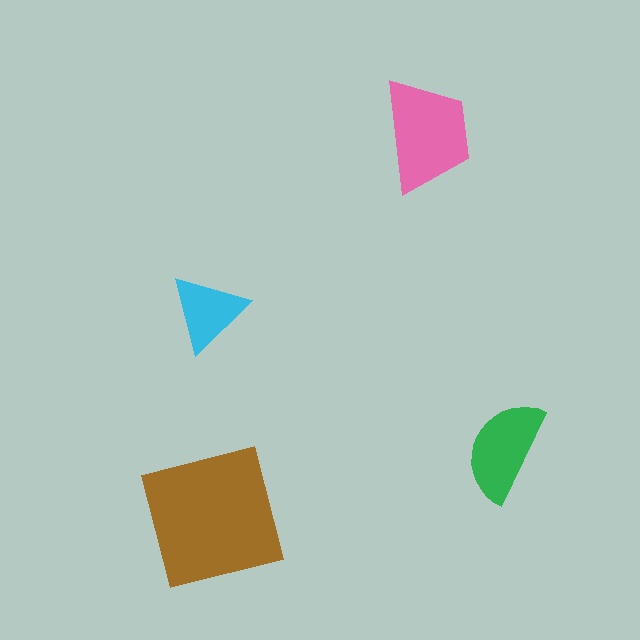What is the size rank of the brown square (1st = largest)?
1st.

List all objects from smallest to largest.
The cyan triangle, the green semicircle, the pink trapezoid, the brown square.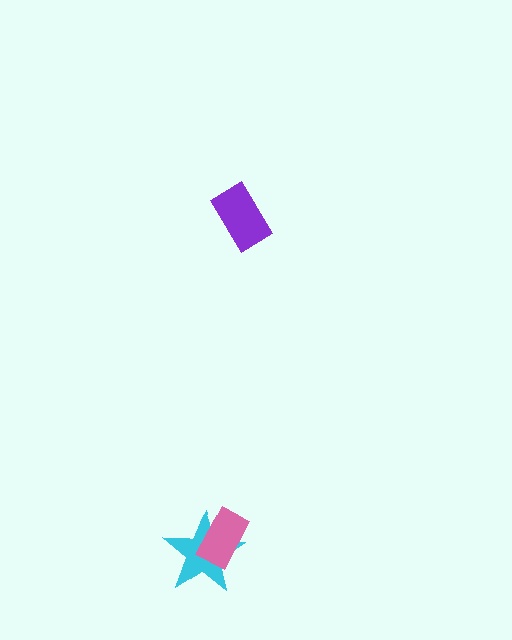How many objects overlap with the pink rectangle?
1 object overlaps with the pink rectangle.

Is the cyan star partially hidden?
Yes, it is partially covered by another shape.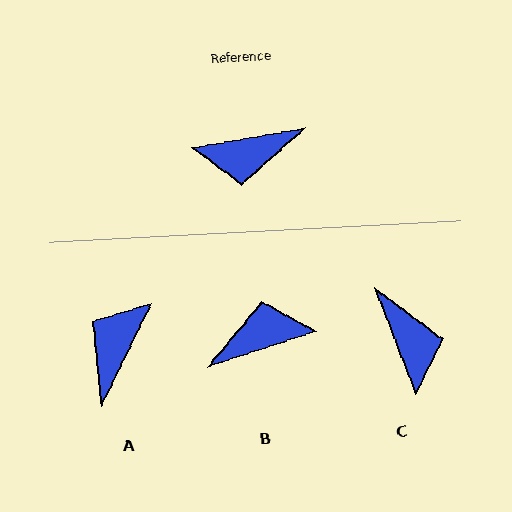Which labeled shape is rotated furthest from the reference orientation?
B, about 172 degrees away.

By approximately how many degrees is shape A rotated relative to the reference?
Approximately 126 degrees clockwise.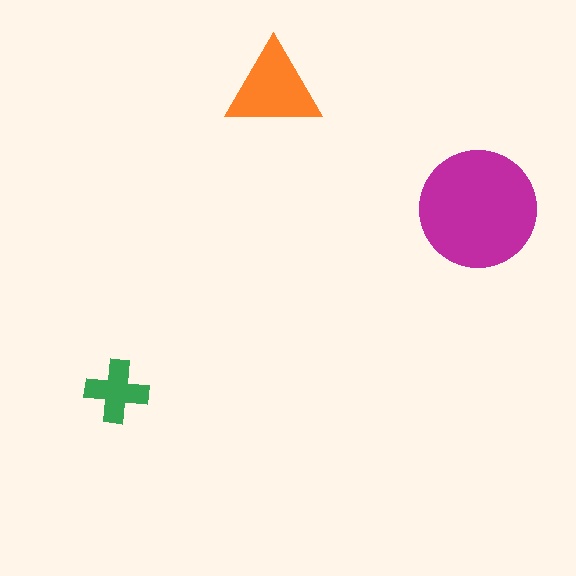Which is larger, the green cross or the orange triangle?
The orange triangle.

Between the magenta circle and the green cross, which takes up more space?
The magenta circle.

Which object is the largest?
The magenta circle.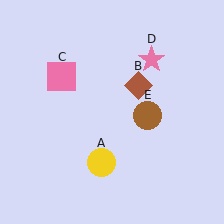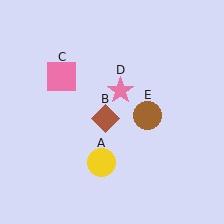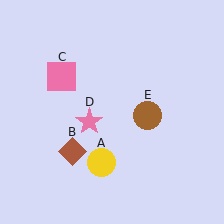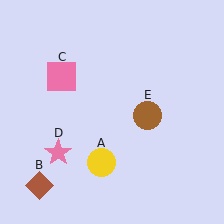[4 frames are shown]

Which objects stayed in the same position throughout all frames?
Yellow circle (object A) and pink square (object C) and brown circle (object E) remained stationary.